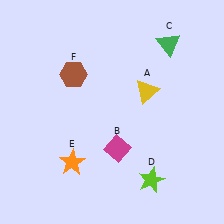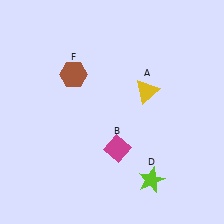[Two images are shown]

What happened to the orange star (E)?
The orange star (E) was removed in Image 2. It was in the bottom-left area of Image 1.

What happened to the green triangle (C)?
The green triangle (C) was removed in Image 2. It was in the top-right area of Image 1.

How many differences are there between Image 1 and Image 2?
There are 2 differences between the two images.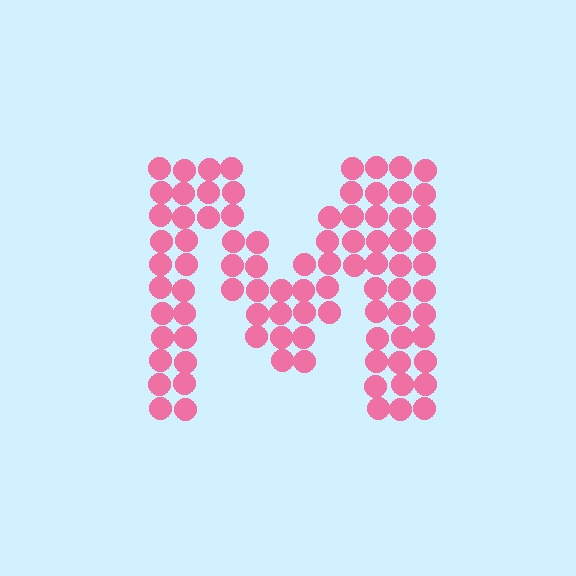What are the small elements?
The small elements are circles.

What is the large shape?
The large shape is the letter M.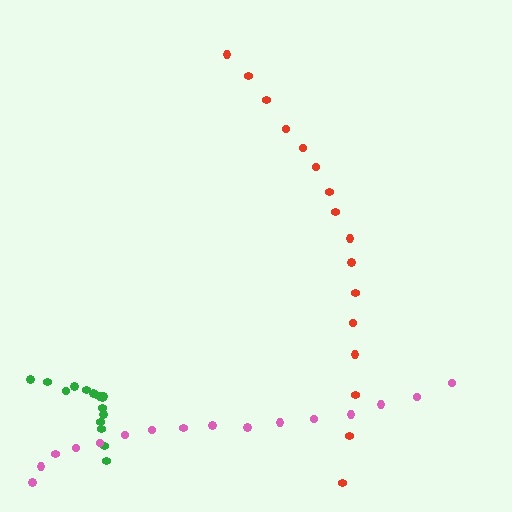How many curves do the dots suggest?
There are 3 distinct paths.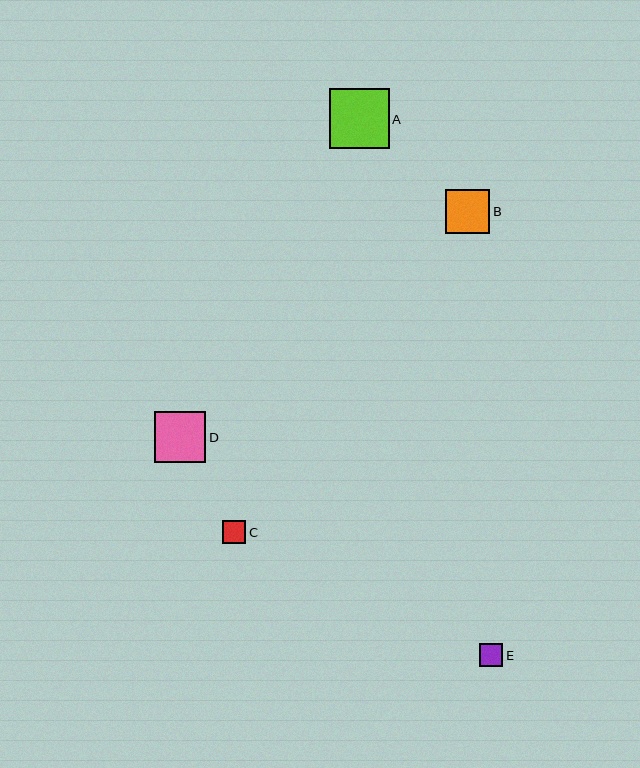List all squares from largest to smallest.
From largest to smallest: A, D, B, C, E.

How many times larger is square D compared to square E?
Square D is approximately 2.2 times the size of square E.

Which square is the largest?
Square A is the largest with a size of approximately 60 pixels.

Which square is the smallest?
Square E is the smallest with a size of approximately 23 pixels.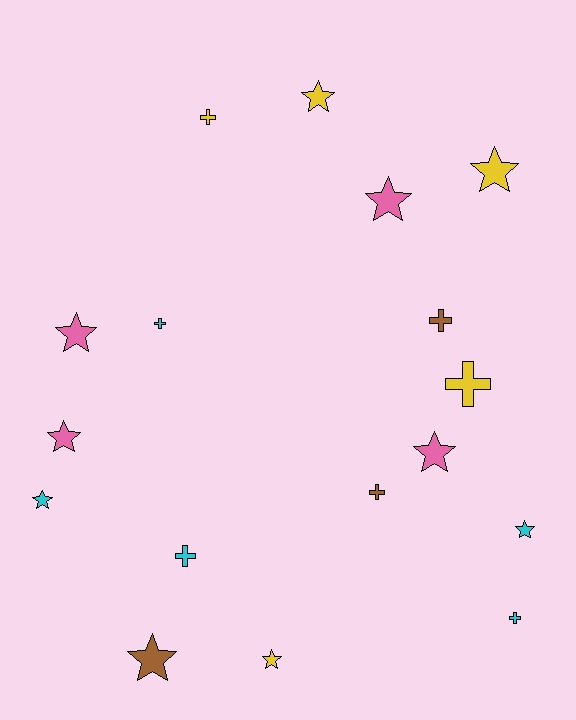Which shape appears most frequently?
Star, with 10 objects.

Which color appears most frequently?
Cyan, with 5 objects.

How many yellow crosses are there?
There are 2 yellow crosses.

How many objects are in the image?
There are 17 objects.